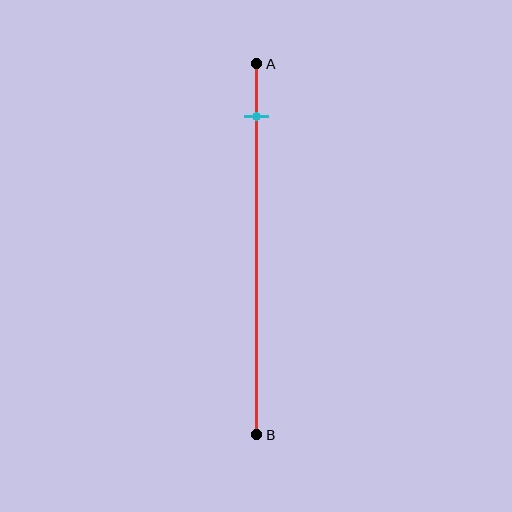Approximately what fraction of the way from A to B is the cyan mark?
The cyan mark is approximately 15% of the way from A to B.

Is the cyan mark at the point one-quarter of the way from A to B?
No, the mark is at about 15% from A, not at the 25% one-quarter point.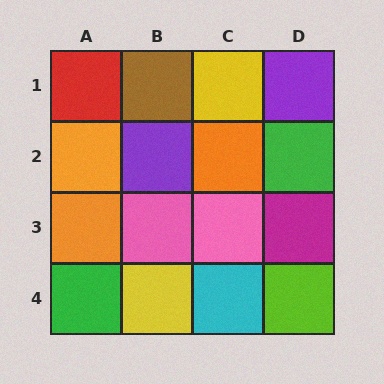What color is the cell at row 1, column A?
Red.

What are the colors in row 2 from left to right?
Orange, purple, orange, green.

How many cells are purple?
2 cells are purple.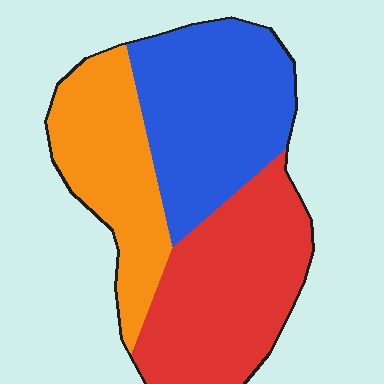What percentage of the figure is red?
Red takes up about three eighths (3/8) of the figure.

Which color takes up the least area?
Orange, at roughly 25%.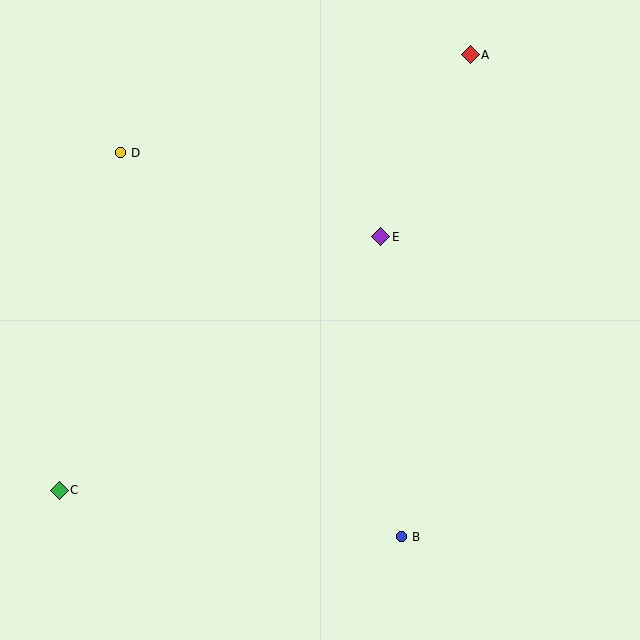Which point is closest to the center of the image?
Point E at (381, 237) is closest to the center.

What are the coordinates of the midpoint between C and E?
The midpoint between C and E is at (220, 364).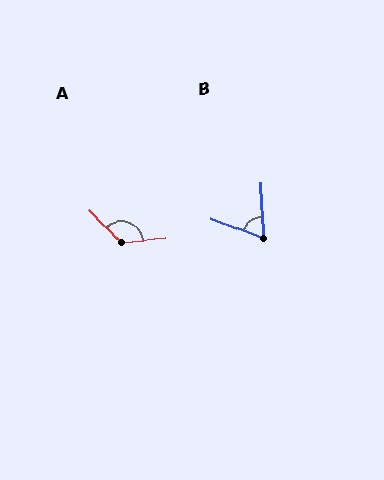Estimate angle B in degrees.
Approximately 68 degrees.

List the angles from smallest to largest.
B (68°), A (129°).